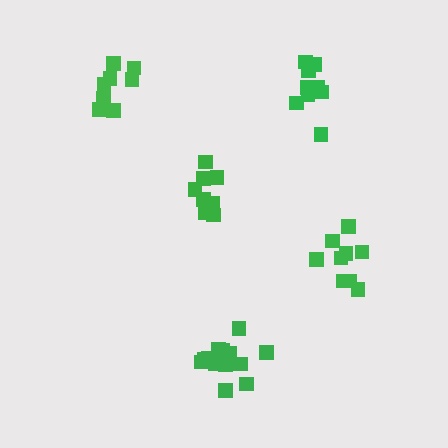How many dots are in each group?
Group 1: 9 dots, Group 2: 13 dots, Group 3: 9 dots, Group 4: 9 dots, Group 5: 11 dots (51 total).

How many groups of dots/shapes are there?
There are 5 groups.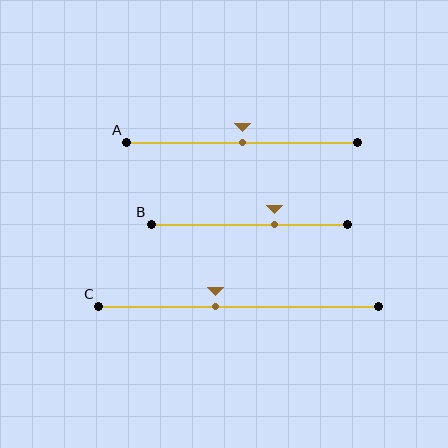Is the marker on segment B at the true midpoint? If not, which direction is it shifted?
No, the marker on segment B is shifted to the right by about 13% of the segment length.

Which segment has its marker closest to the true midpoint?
Segment A has its marker closest to the true midpoint.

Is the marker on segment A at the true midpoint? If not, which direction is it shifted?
Yes, the marker on segment A is at the true midpoint.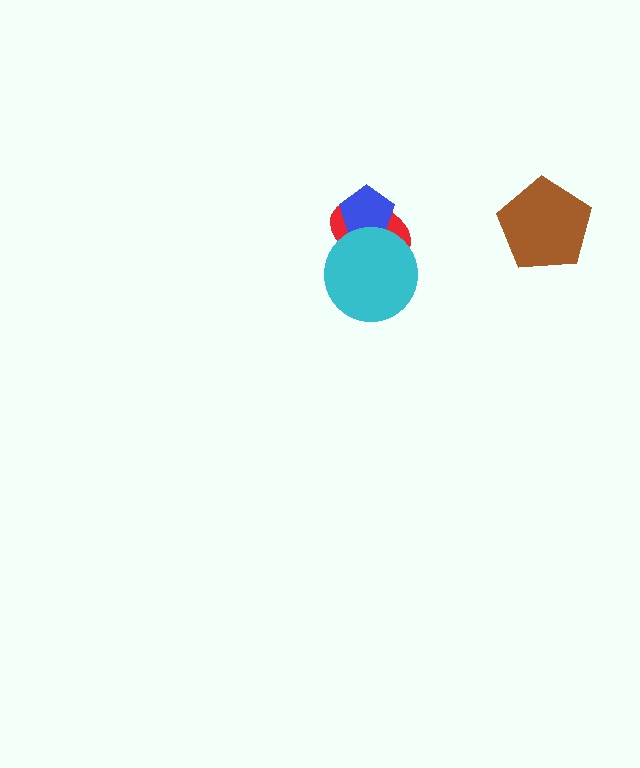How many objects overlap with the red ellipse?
2 objects overlap with the red ellipse.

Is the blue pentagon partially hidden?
Yes, it is partially covered by another shape.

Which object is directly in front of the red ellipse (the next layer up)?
The blue pentagon is directly in front of the red ellipse.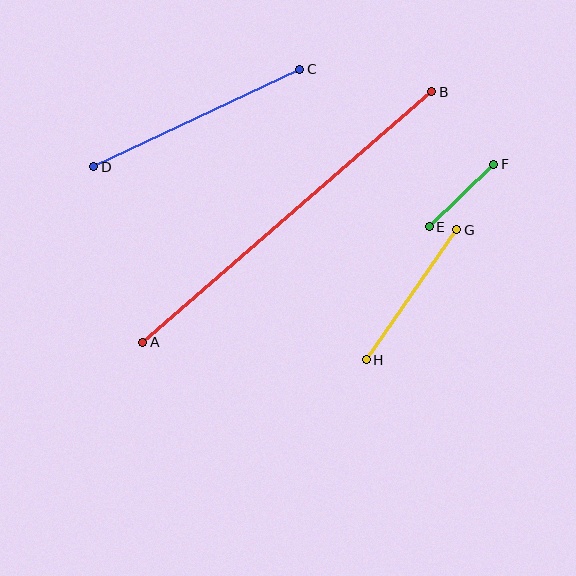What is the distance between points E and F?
The distance is approximately 90 pixels.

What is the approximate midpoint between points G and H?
The midpoint is at approximately (412, 295) pixels.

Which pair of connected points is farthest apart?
Points A and B are farthest apart.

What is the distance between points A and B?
The distance is approximately 383 pixels.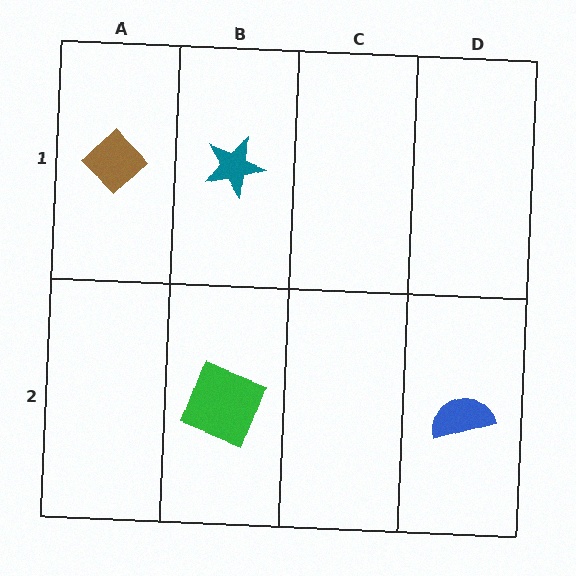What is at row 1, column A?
A brown diamond.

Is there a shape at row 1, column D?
No, that cell is empty.